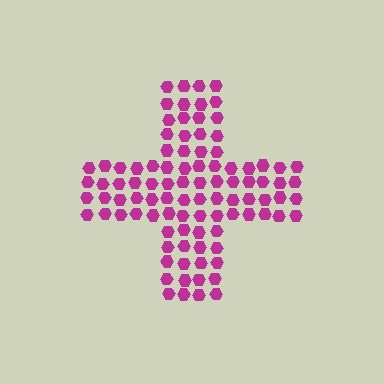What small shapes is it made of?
It is made of small hexagons.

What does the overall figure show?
The overall figure shows a cross.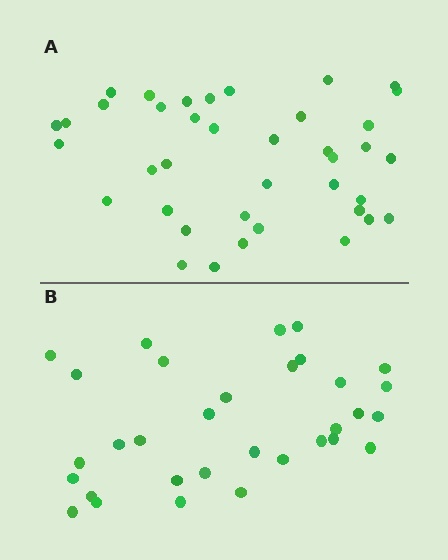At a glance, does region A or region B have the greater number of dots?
Region A (the top region) has more dots.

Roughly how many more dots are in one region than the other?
Region A has roughly 8 or so more dots than region B.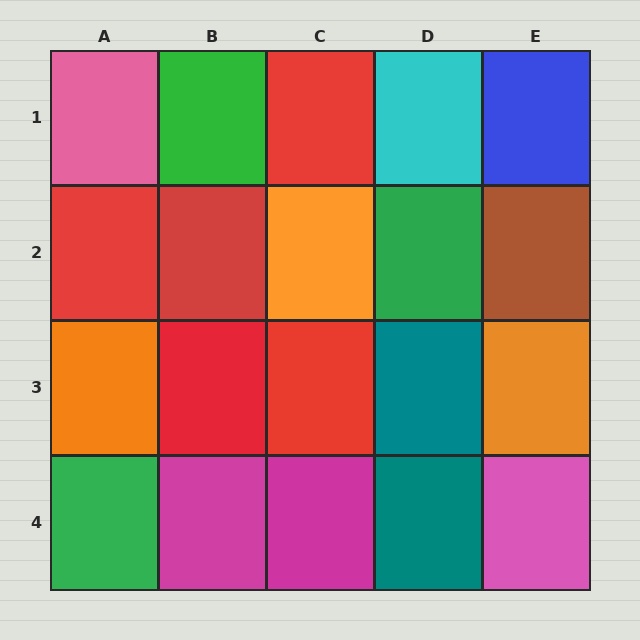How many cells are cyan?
1 cell is cyan.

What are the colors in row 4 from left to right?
Green, magenta, magenta, teal, pink.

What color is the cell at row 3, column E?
Orange.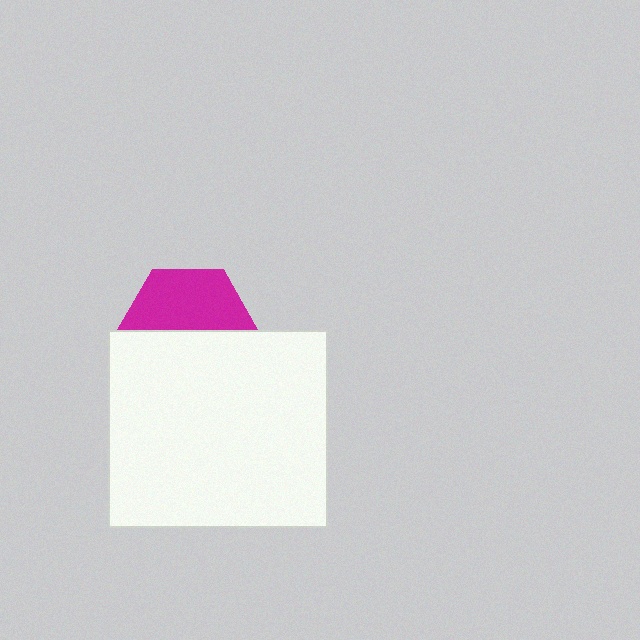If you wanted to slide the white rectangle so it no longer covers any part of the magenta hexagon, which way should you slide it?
Slide it down — that is the most direct way to separate the two shapes.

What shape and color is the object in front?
The object in front is a white rectangle.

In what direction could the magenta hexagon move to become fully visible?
The magenta hexagon could move up. That would shift it out from behind the white rectangle entirely.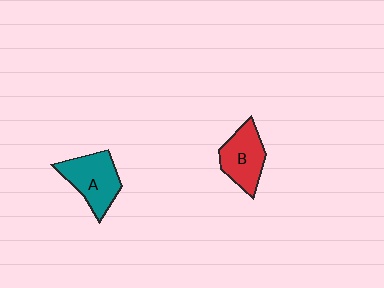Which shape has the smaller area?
Shape B (red).